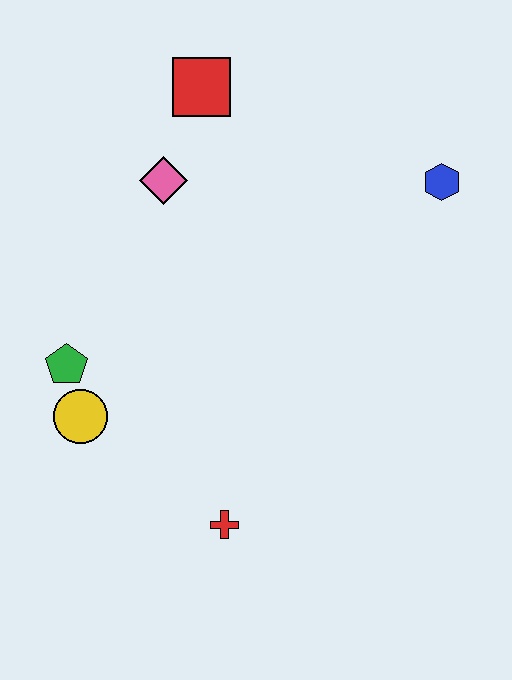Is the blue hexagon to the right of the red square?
Yes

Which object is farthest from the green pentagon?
The blue hexagon is farthest from the green pentagon.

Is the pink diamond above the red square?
No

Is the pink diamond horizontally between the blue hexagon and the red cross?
No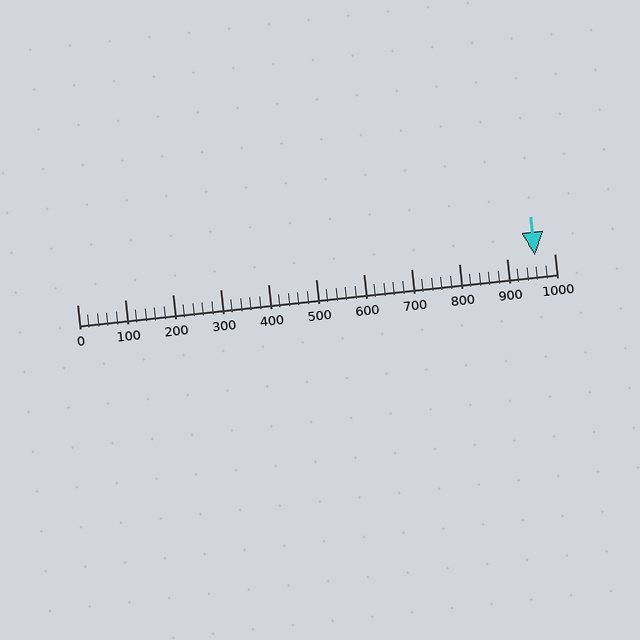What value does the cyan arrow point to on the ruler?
The cyan arrow points to approximately 960.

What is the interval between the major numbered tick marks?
The major tick marks are spaced 100 units apart.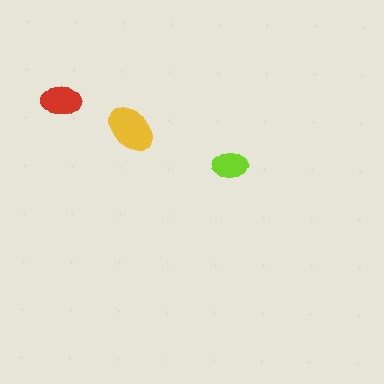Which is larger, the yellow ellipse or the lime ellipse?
The yellow one.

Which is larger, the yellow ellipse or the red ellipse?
The yellow one.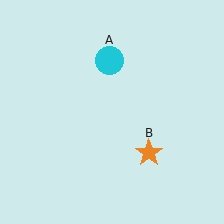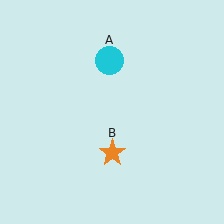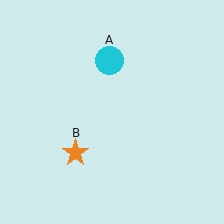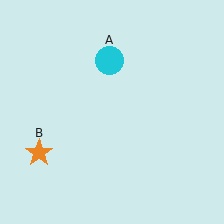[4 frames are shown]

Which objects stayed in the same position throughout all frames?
Cyan circle (object A) remained stationary.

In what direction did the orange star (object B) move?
The orange star (object B) moved left.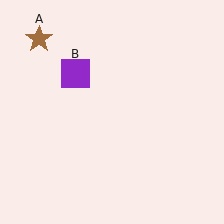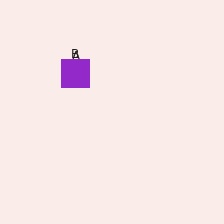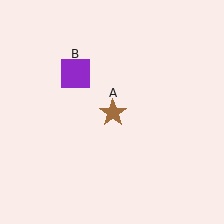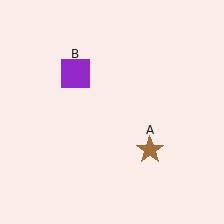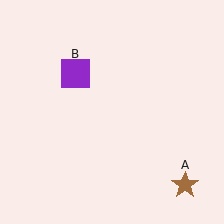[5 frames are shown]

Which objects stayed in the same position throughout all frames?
Purple square (object B) remained stationary.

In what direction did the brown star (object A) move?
The brown star (object A) moved down and to the right.